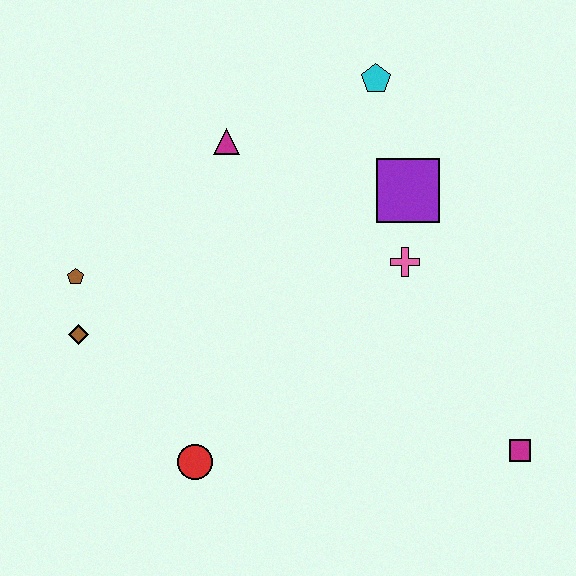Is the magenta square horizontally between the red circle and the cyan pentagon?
No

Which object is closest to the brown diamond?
The brown pentagon is closest to the brown diamond.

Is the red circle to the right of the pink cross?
No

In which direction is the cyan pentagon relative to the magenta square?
The cyan pentagon is above the magenta square.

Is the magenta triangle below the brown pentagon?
No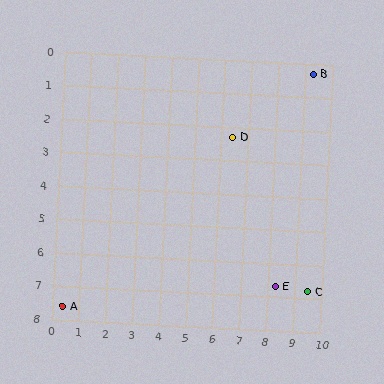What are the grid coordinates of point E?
Point E is at approximately (8.3, 6.7).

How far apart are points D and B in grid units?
Points D and B are about 3.5 grid units apart.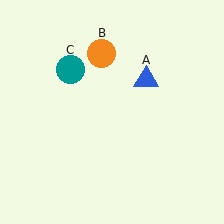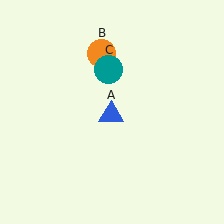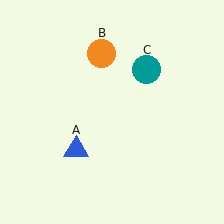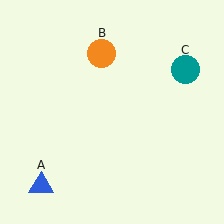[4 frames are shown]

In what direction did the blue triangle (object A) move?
The blue triangle (object A) moved down and to the left.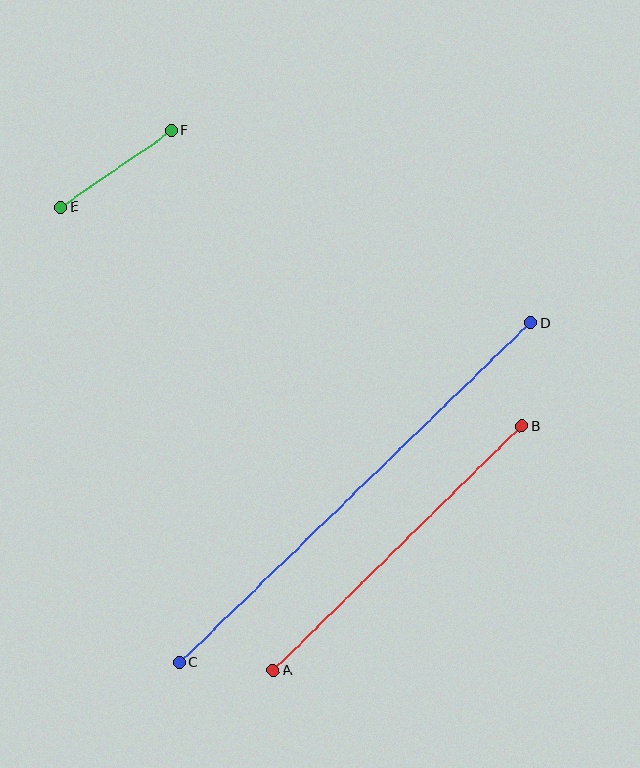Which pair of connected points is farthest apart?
Points C and D are farthest apart.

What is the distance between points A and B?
The distance is approximately 349 pixels.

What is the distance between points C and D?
The distance is approximately 488 pixels.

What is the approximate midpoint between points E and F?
The midpoint is at approximately (116, 169) pixels.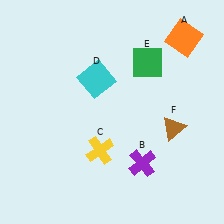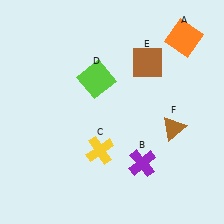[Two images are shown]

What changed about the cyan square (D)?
In Image 1, D is cyan. In Image 2, it changed to lime.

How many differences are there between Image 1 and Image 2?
There are 2 differences between the two images.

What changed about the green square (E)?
In Image 1, E is green. In Image 2, it changed to brown.